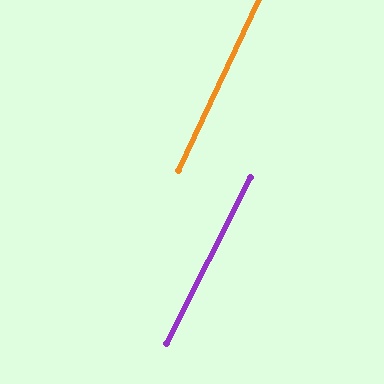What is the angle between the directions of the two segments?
Approximately 2 degrees.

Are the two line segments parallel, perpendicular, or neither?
Parallel — their directions differ by only 1.8°.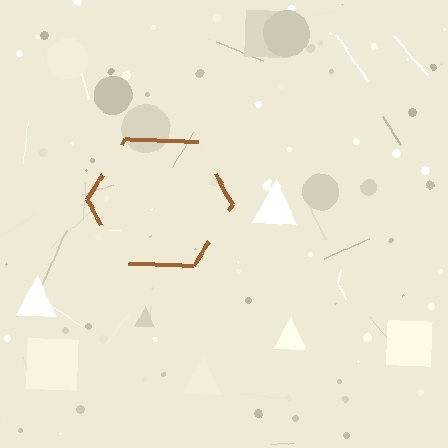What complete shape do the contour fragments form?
The contour fragments form a hexagon.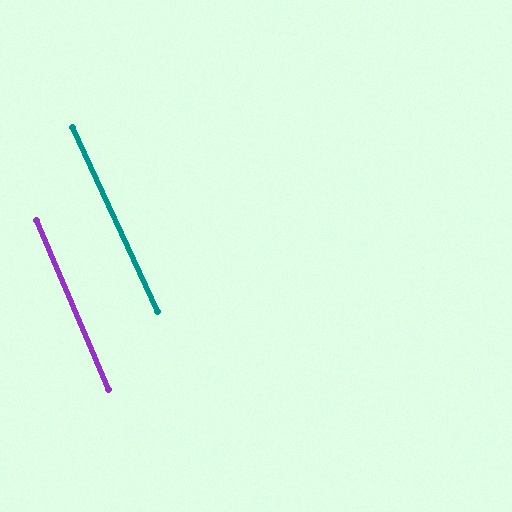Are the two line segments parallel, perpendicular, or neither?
Parallel — their directions differ by only 1.9°.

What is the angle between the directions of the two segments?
Approximately 2 degrees.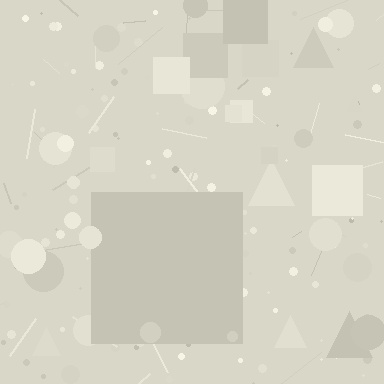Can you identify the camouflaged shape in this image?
The camouflaged shape is a square.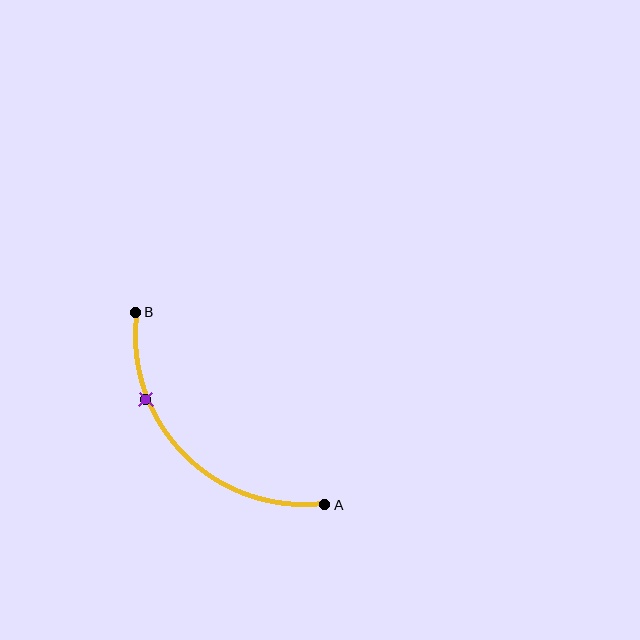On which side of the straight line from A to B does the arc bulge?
The arc bulges below and to the left of the straight line connecting A and B.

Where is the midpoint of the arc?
The arc midpoint is the point on the curve farthest from the straight line joining A and B. It sits below and to the left of that line.